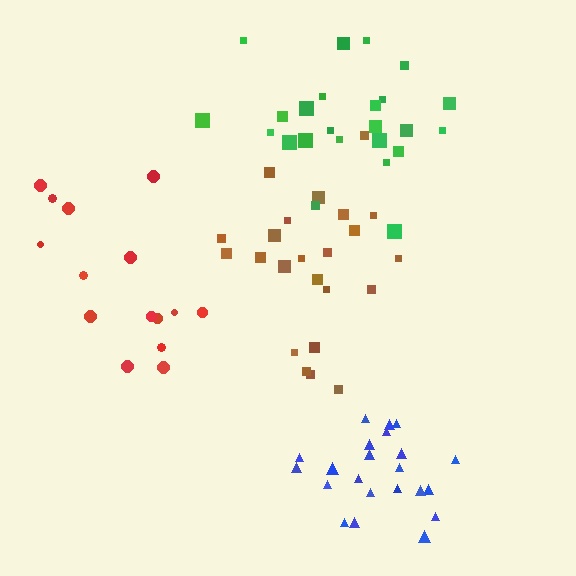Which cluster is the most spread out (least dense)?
Red.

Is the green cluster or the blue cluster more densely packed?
Blue.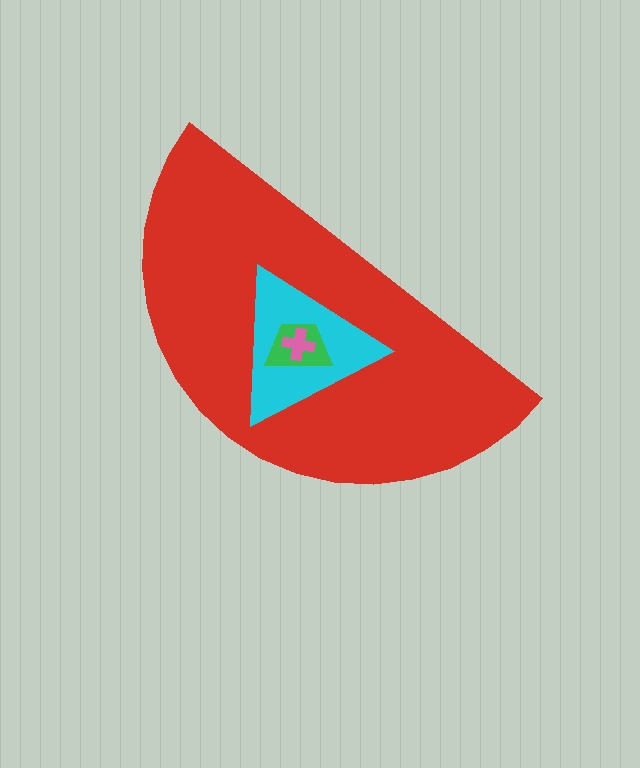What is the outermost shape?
The red semicircle.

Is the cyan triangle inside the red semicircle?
Yes.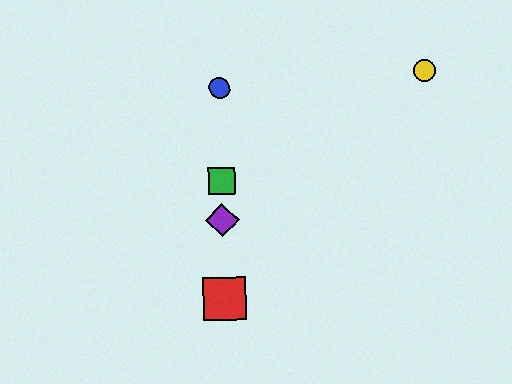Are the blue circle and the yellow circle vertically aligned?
No, the blue circle is at x≈219 and the yellow circle is at x≈425.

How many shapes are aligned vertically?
4 shapes (the red square, the blue circle, the green square, the purple diamond) are aligned vertically.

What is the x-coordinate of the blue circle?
The blue circle is at x≈219.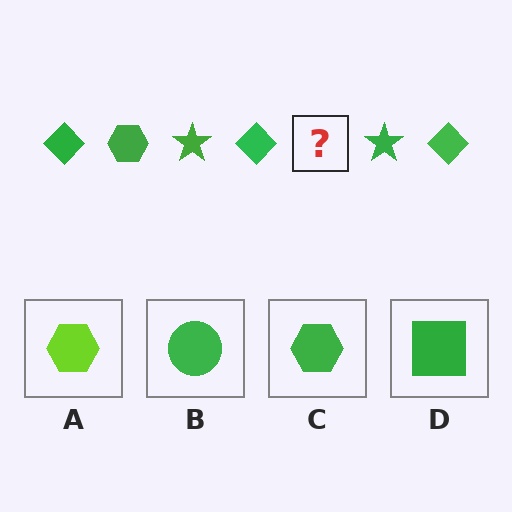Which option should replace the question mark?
Option C.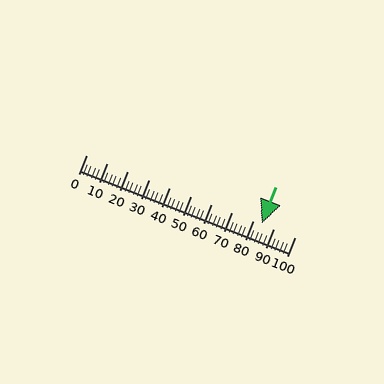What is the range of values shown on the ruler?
The ruler shows values from 0 to 100.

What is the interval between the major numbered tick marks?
The major tick marks are spaced 10 units apart.